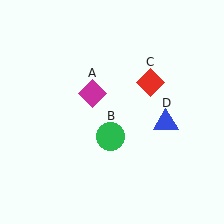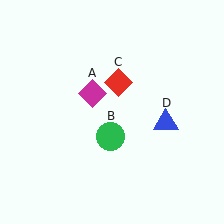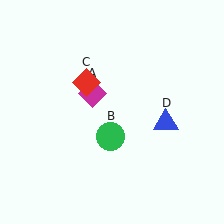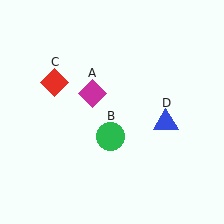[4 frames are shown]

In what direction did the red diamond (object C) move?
The red diamond (object C) moved left.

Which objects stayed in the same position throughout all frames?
Magenta diamond (object A) and green circle (object B) and blue triangle (object D) remained stationary.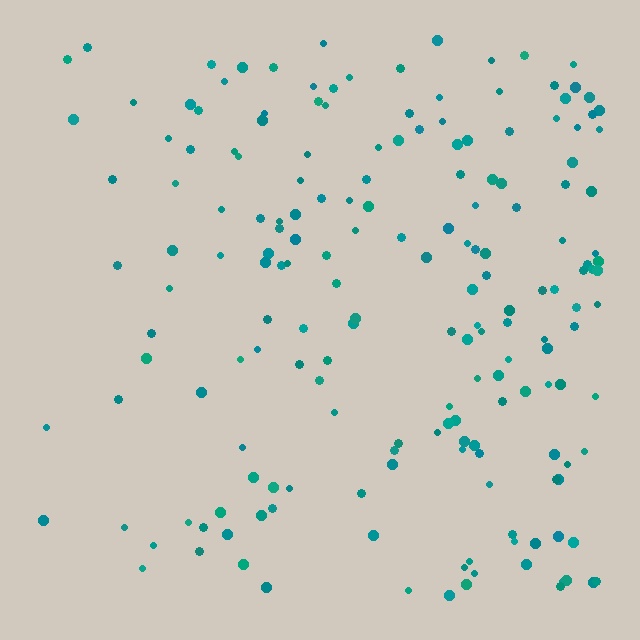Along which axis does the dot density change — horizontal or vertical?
Horizontal.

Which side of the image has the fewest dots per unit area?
The left.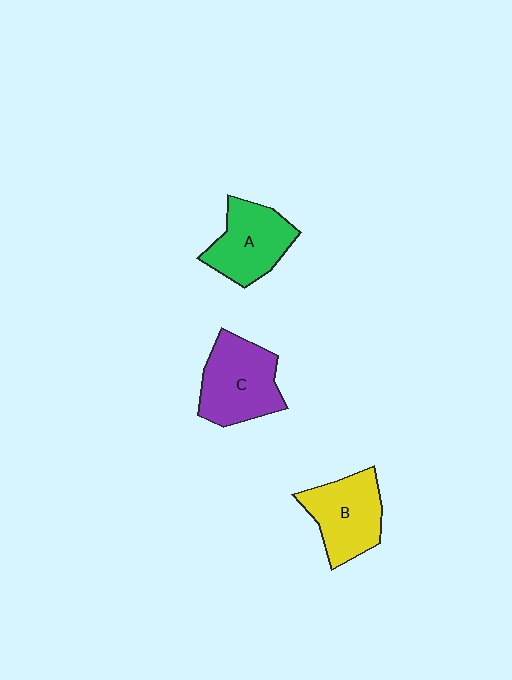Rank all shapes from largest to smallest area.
From largest to smallest: C (purple), B (yellow), A (green).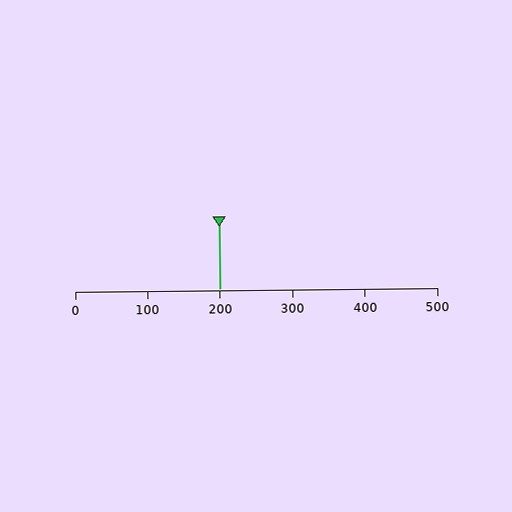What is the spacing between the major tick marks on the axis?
The major ticks are spaced 100 apart.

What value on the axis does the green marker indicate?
The marker indicates approximately 200.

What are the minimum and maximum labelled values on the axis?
The axis runs from 0 to 500.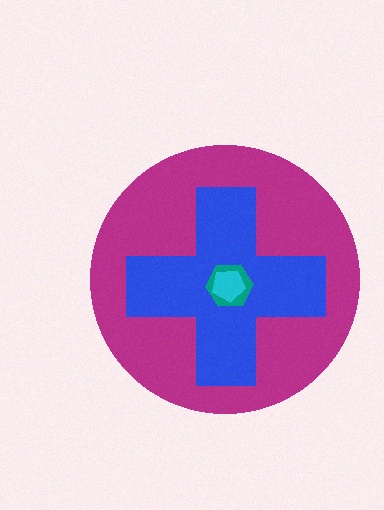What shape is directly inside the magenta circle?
The blue cross.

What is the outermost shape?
The magenta circle.